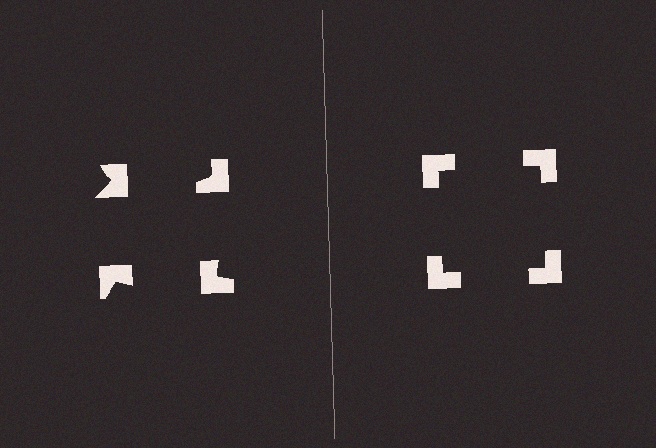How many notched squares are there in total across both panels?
8 — 4 on each side.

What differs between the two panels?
The notched squares are positioned identically on both sides; only the wedge orientations differ. On the right they align to a square; on the left they are misaligned.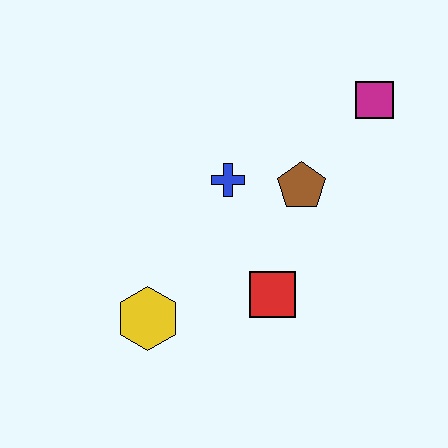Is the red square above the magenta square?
No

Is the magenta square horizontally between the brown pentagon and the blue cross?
No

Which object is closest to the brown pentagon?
The blue cross is closest to the brown pentagon.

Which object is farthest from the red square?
The magenta square is farthest from the red square.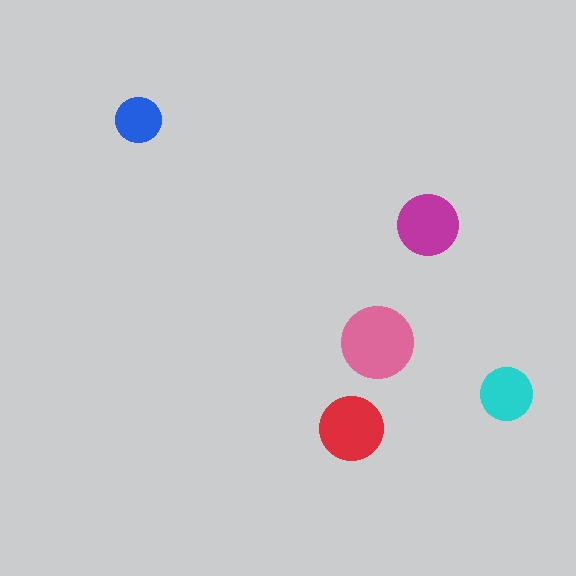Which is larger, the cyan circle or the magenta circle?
The magenta one.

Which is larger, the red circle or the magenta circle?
The red one.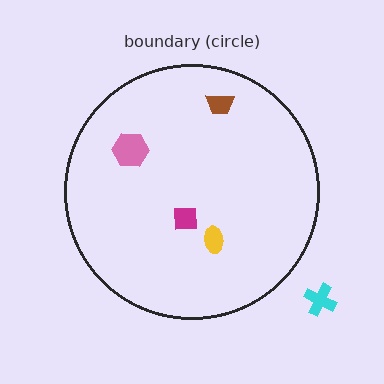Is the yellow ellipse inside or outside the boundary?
Inside.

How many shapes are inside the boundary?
4 inside, 1 outside.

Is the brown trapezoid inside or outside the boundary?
Inside.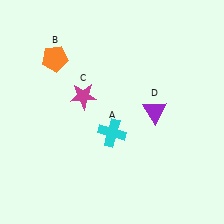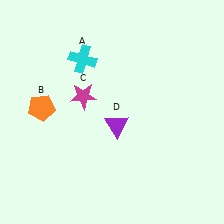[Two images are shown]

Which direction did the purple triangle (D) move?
The purple triangle (D) moved left.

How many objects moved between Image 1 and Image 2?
3 objects moved between the two images.